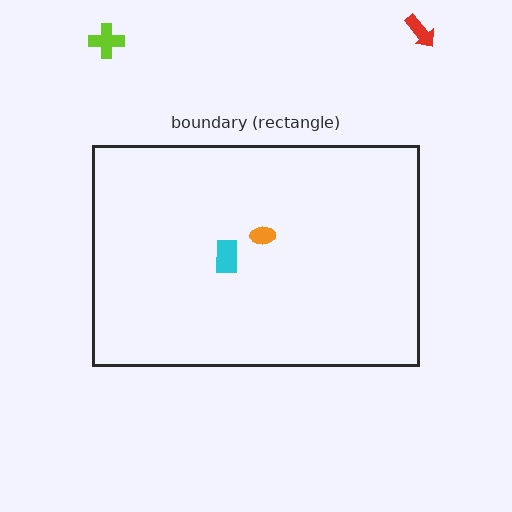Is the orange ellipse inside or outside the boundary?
Inside.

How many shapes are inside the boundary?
2 inside, 2 outside.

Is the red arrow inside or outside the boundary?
Outside.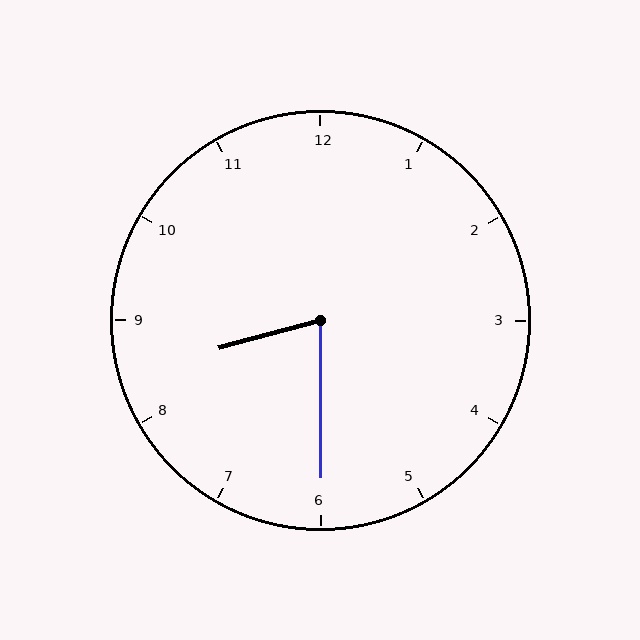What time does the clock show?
8:30.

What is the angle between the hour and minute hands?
Approximately 75 degrees.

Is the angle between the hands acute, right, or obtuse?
It is acute.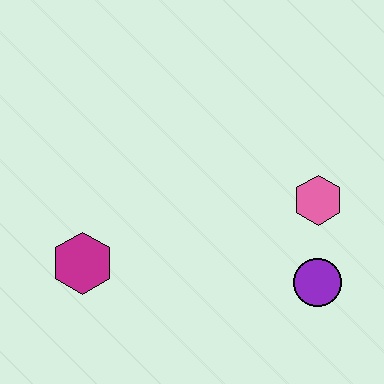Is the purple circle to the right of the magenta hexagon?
Yes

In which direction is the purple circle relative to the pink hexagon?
The purple circle is below the pink hexagon.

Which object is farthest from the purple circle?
The magenta hexagon is farthest from the purple circle.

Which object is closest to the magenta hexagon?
The purple circle is closest to the magenta hexagon.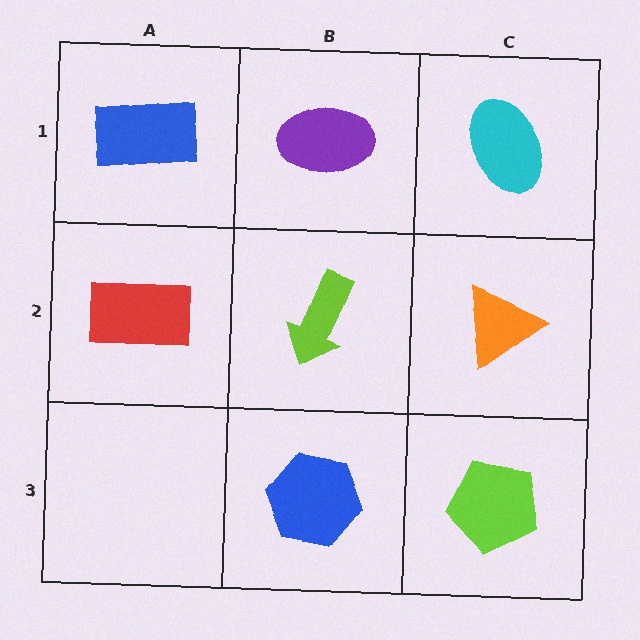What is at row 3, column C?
A lime pentagon.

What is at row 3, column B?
A blue hexagon.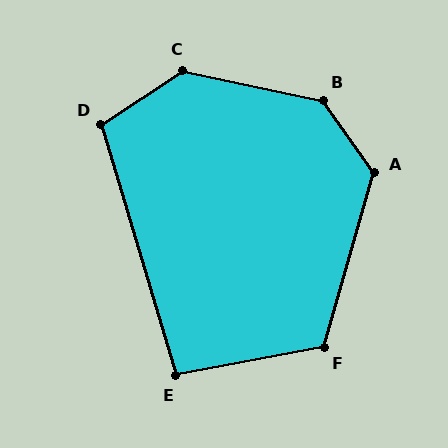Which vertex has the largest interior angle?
B, at approximately 137 degrees.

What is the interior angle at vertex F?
Approximately 117 degrees (obtuse).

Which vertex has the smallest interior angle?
E, at approximately 96 degrees.